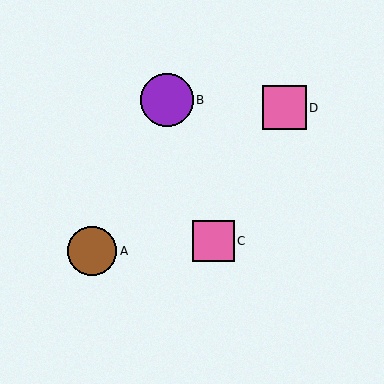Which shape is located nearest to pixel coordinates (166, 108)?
The purple circle (labeled B) at (167, 100) is nearest to that location.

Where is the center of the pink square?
The center of the pink square is at (213, 241).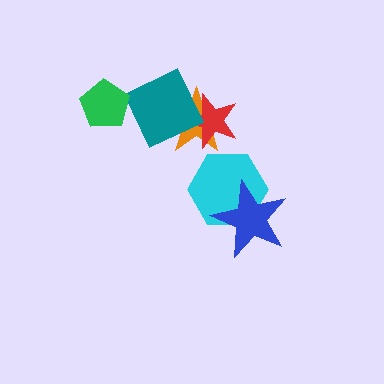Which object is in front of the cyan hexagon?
The blue star is in front of the cyan hexagon.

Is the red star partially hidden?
Yes, it is partially covered by another shape.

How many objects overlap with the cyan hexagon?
1 object overlaps with the cyan hexagon.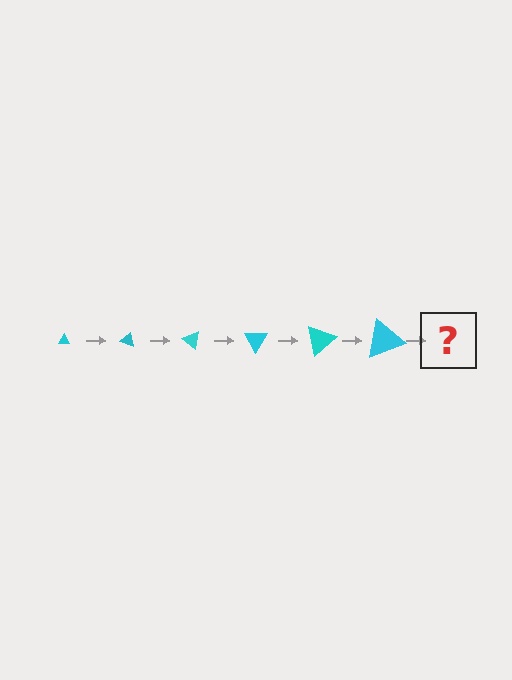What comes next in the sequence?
The next element should be a triangle, larger than the previous one and rotated 120 degrees from the start.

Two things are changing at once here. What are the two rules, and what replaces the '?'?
The two rules are that the triangle grows larger each step and it rotates 20 degrees each step. The '?' should be a triangle, larger than the previous one and rotated 120 degrees from the start.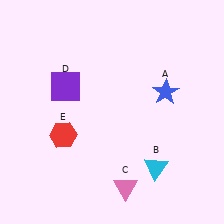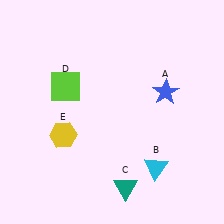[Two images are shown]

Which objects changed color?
C changed from pink to teal. D changed from purple to lime. E changed from red to yellow.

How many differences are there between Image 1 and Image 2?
There are 3 differences between the two images.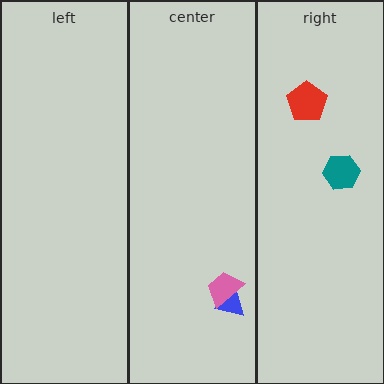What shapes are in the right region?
The teal hexagon, the red pentagon.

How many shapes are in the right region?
2.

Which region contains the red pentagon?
The right region.